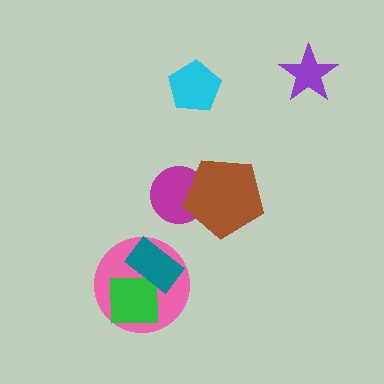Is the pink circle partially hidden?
Yes, it is partially covered by another shape.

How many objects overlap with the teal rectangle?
2 objects overlap with the teal rectangle.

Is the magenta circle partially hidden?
Yes, it is partially covered by another shape.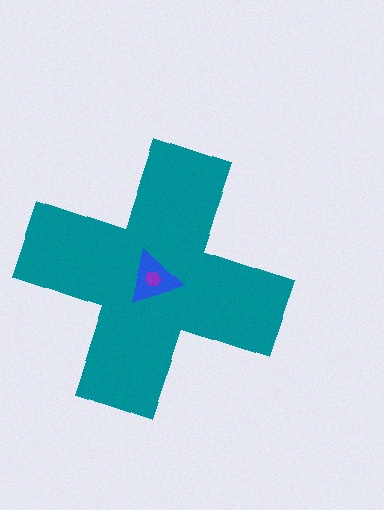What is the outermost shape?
The teal cross.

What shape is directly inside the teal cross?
The blue triangle.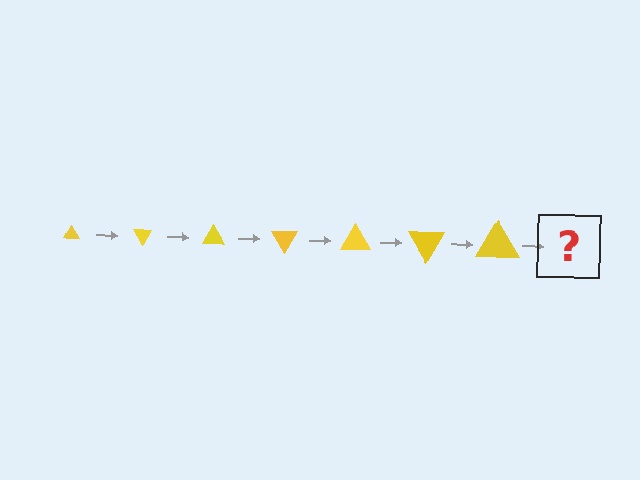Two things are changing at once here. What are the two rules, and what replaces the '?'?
The two rules are that the triangle grows larger each step and it rotates 60 degrees each step. The '?' should be a triangle, larger than the previous one and rotated 420 degrees from the start.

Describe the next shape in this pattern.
It should be a triangle, larger than the previous one and rotated 420 degrees from the start.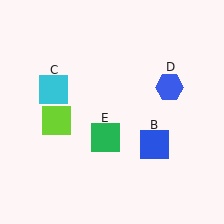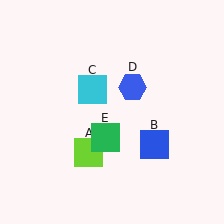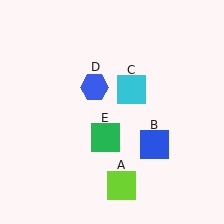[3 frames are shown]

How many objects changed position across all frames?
3 objects changed position: lime square (object A), cyan square (object C), blue hexagon (object D).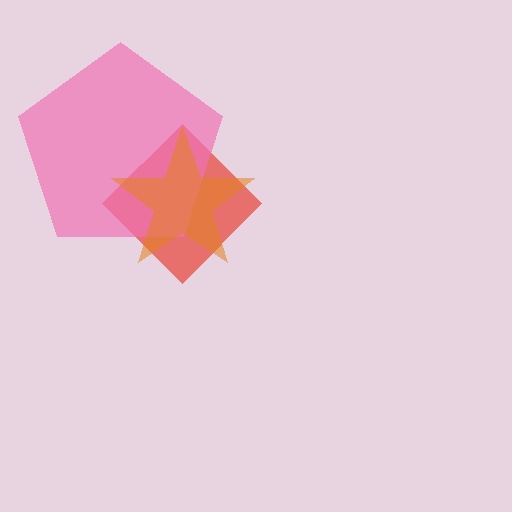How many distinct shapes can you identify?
There are 3 distinct shapes: a red diamond, a pink pentagon, an orange star.